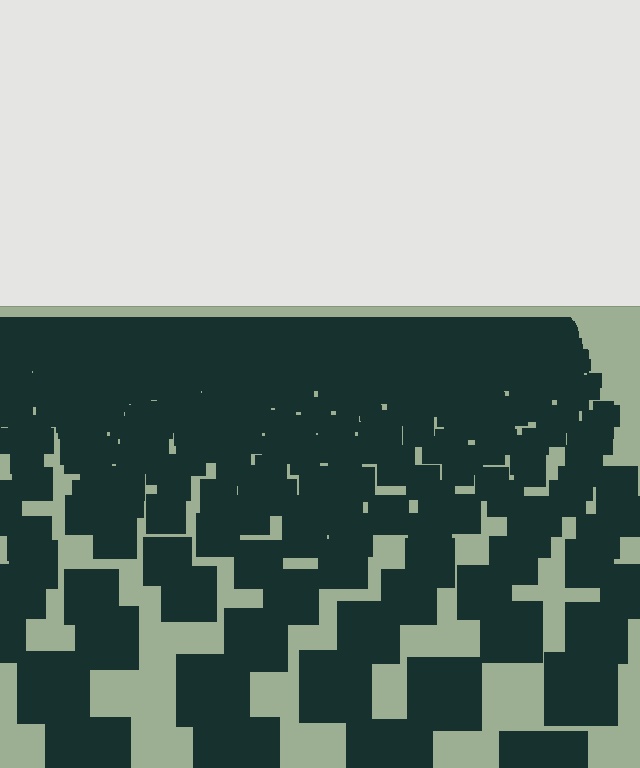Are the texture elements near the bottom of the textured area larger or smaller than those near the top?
Larger. Near the bottom, elements are closer to the viewer and appear at a bigger on-screen size.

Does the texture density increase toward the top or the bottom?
Density increases toward the top.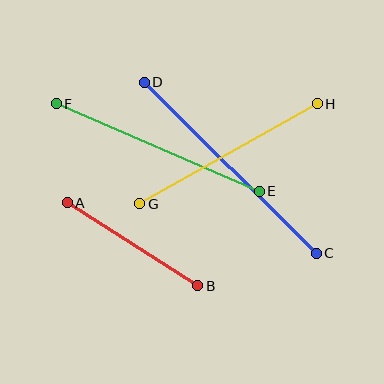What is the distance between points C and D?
The distance is approximately 243 pixels.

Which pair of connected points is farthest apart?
Points C and D are farthest apart.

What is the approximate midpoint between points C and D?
The midpoint is at approximately (230, 168) pixels.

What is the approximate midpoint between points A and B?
The midpoint is at approximately (133, 244) pixels.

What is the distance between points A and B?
The distance is approximately 155 pixels.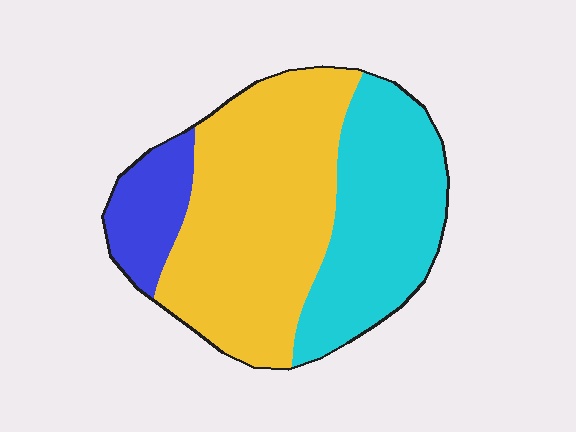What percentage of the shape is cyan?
Cyan takes up about one third (1/3) of the shape.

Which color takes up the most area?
Yellow, at roughly 50%.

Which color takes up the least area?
Blue, at roughly 15%.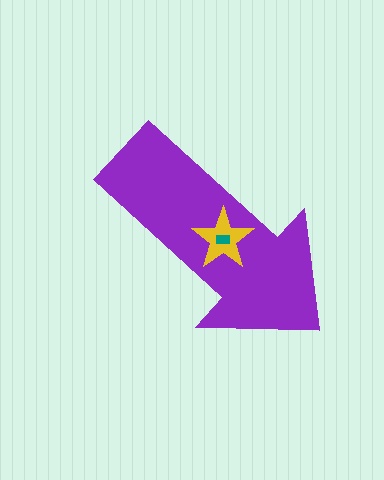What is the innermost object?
The teal rectangle.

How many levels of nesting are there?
3.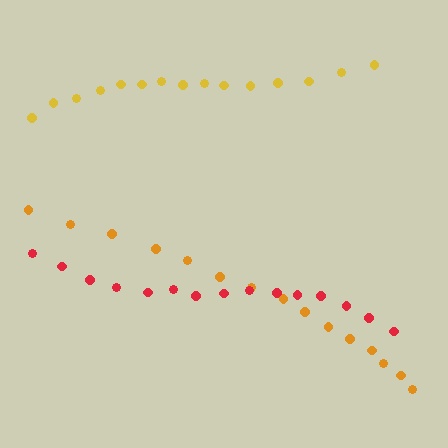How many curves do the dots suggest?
There are 3 distinct paths.